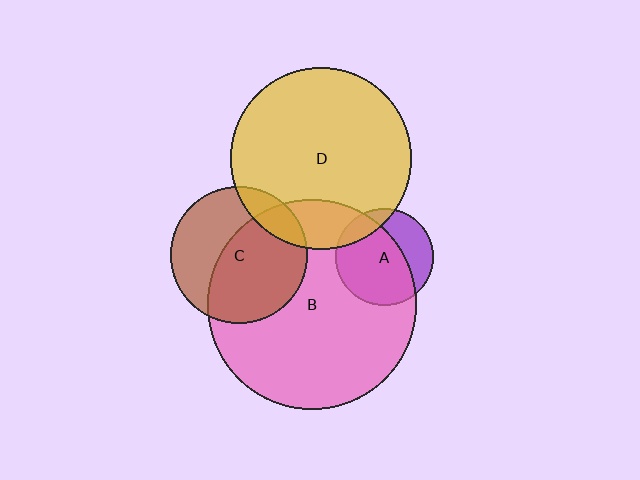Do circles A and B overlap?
Yes.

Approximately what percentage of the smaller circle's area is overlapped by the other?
Approximately 70%.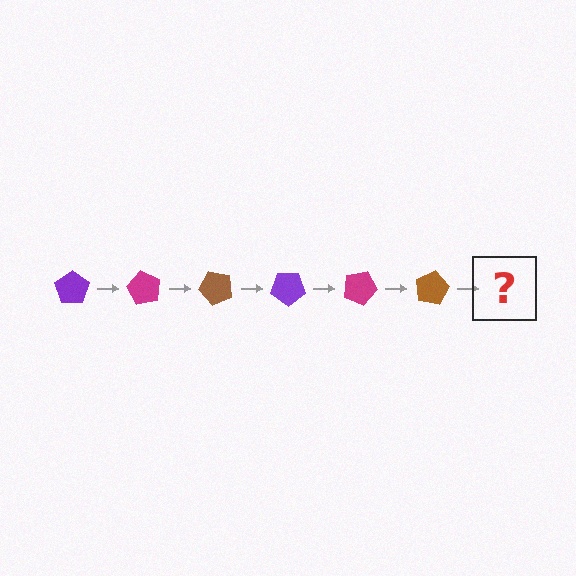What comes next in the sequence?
The next element should be a purple pentagon, rotated 360 degrees from the start.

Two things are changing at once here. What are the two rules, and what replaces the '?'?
The two rules are that it rotates 60 degrees each step and the color cycles through purple, magenta, and brown. The '?' should be a purple pentagon, rotated 360 degrees from the start.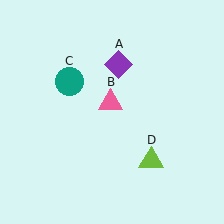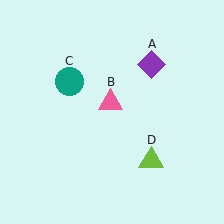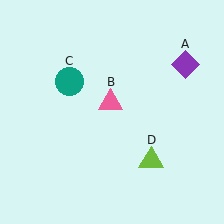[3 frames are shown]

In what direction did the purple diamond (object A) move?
The purple diamond (object A) moved right.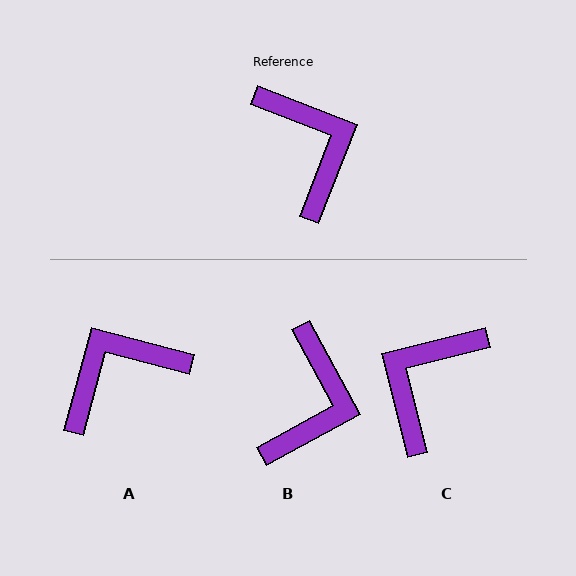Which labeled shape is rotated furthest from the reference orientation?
C, about 125 degrees away.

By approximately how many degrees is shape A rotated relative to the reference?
Approximately 96 degrees counter-clockwise.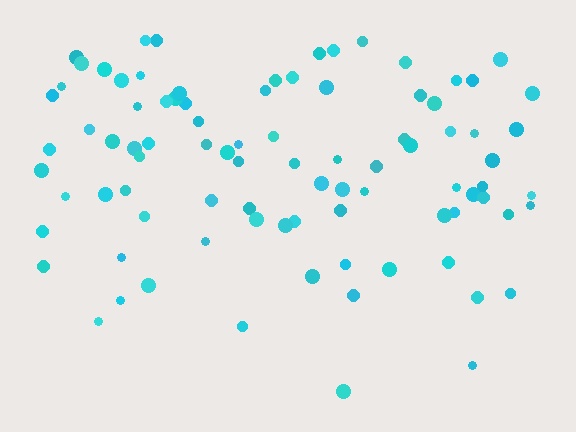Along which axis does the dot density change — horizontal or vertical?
Vertical.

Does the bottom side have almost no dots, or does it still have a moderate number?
Still a moderate number, just noticeably fewer than the top.